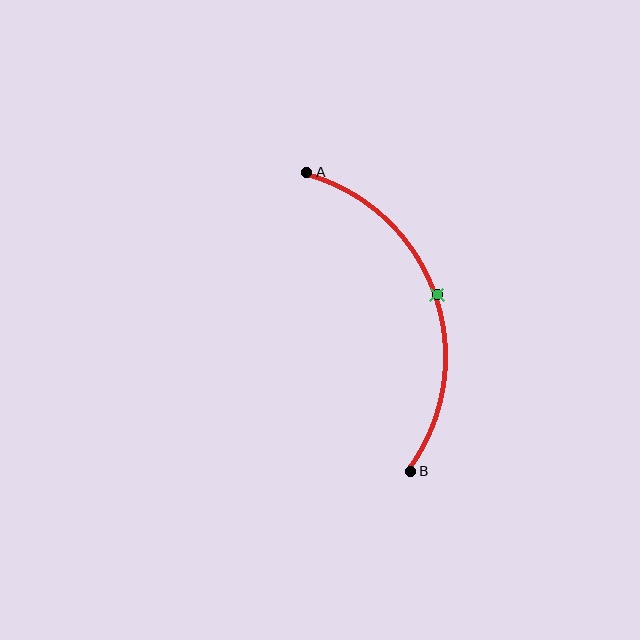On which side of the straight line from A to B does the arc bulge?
The arc bulges to the right of the straight line connecting A and B.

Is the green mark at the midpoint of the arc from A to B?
Yes. The green mark lies on the arc at equal arc-length from both A and B — it is the arc midpoint.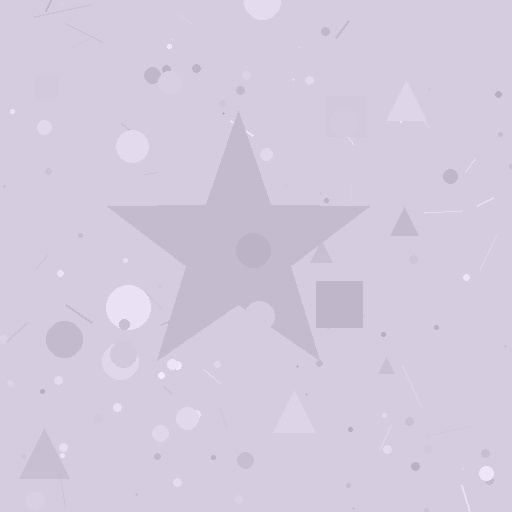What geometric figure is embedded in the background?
A star is embedded in the background.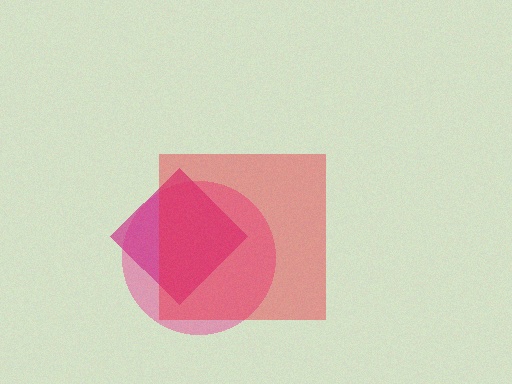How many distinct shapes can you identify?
There are 3 distinct shapes: a pink circle, a magenta diamond, a red square.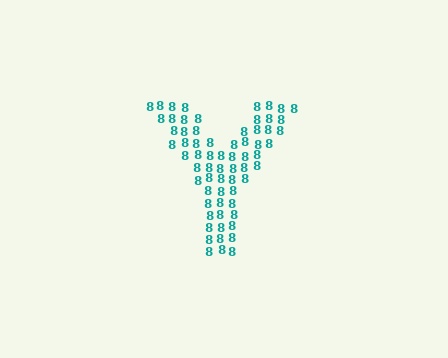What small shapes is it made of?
It is made of small digit 8's.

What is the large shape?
The large shape is the letter Y.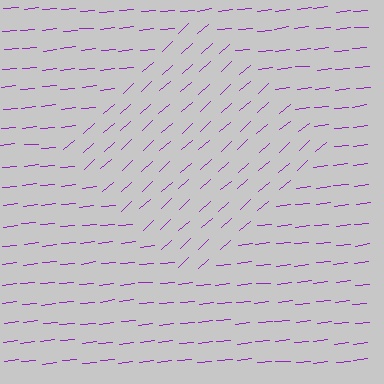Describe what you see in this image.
The image is filled with small purple line segments. A diamond region in the image has lines oriented differently from the surrounding lines, creating a visible texture boundary.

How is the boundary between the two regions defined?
The boundary is defined purely by a change in line orientation (approximately 35 degrees difference). All lines are the same color and thickness.